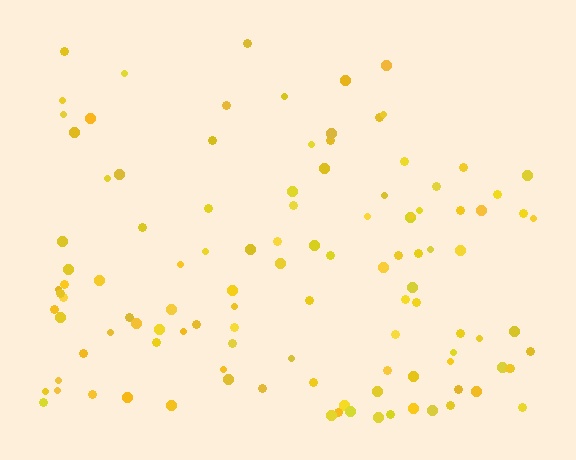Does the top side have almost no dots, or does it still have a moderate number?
Still a moderate number, just noticeably fewer than the bottom.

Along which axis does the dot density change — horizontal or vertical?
Vertical.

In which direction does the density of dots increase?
From top to bottom, with the bottom side densest.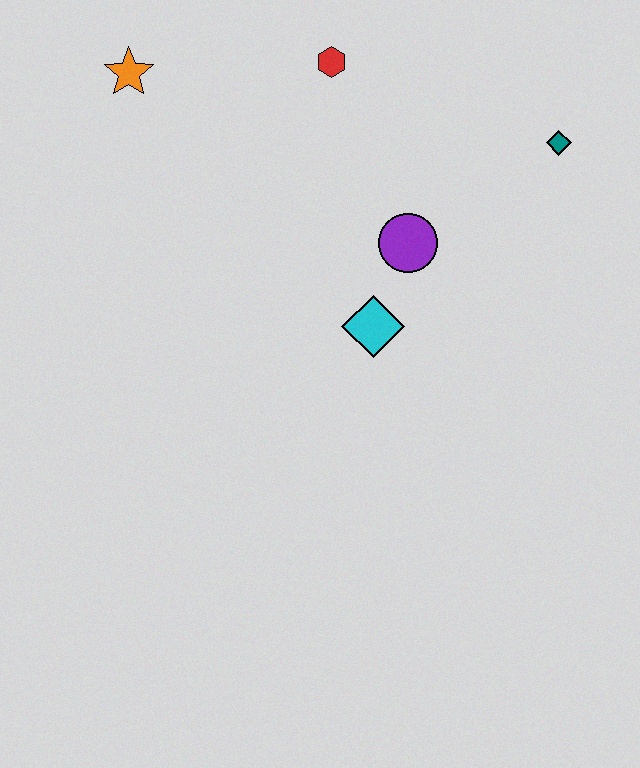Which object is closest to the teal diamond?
The purple circle is closest to the teal diamond.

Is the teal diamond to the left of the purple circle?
No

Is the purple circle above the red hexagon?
No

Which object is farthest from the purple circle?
The orange star is farthest from the purple circle.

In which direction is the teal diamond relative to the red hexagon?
The teal diamond is to the right of the red hexagon.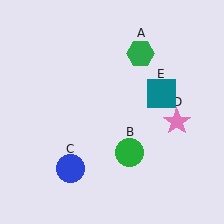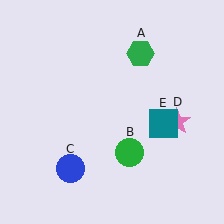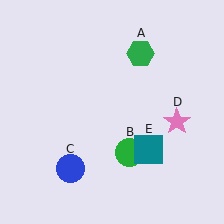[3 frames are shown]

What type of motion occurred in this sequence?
The teal square (object E) rotated clockwise around the center of the scene.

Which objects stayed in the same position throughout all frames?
Green hexagon (object A) and green circle (object B) and blue circle (object C) and pink star (object D) remained stationary.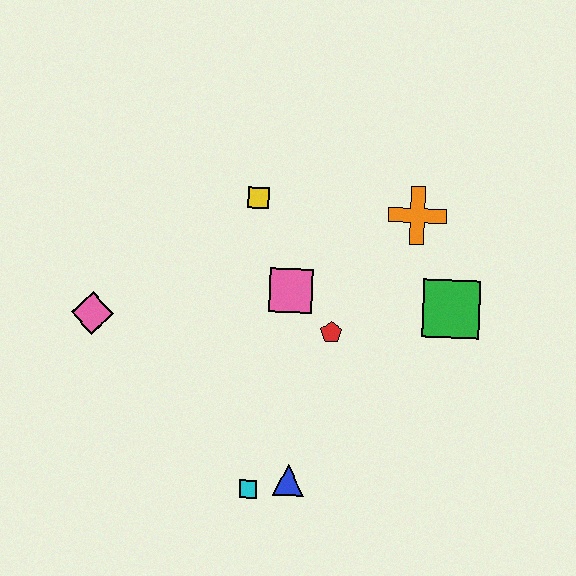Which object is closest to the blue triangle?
The cyan square is closest to the blue triangle.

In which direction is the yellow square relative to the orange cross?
The yellow square is to the left of the orange cross.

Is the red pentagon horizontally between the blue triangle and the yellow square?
No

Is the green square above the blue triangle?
Yes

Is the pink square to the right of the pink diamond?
Yes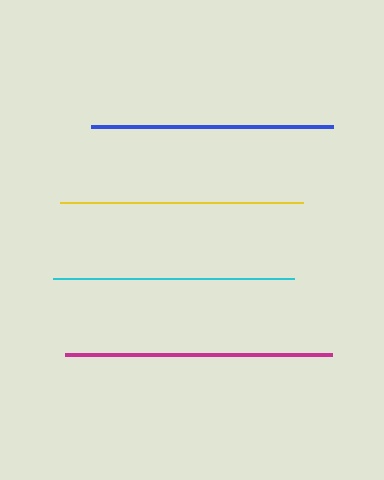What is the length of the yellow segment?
The yellow segment is approximately 243 pixels long.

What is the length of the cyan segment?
The cyan segment is approximately 241 pixels long.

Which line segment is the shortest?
The cyan line is the shortest at approximately 241 pixels.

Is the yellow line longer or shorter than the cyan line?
The yellow line is longer than the cyan line.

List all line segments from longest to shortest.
From longest to shortest: magenta, yellow, blue, cyan.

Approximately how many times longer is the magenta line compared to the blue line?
The magenta line is approximately 1.1 times the length of the blue line.